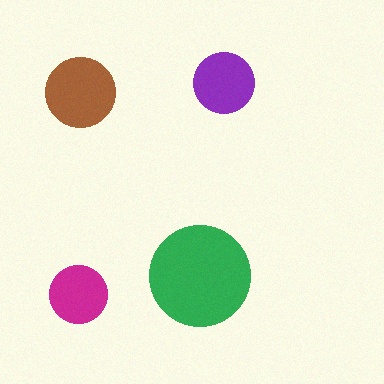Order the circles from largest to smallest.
the green one, the brown one, the purple one, the magenta one.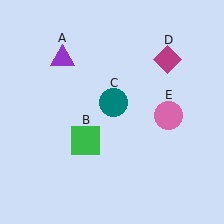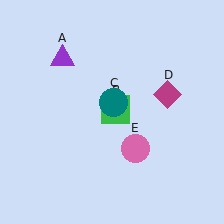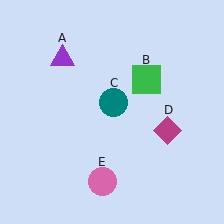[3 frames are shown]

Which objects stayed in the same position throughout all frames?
Purple triangle (object A) and teal circle (object C) remained stationary.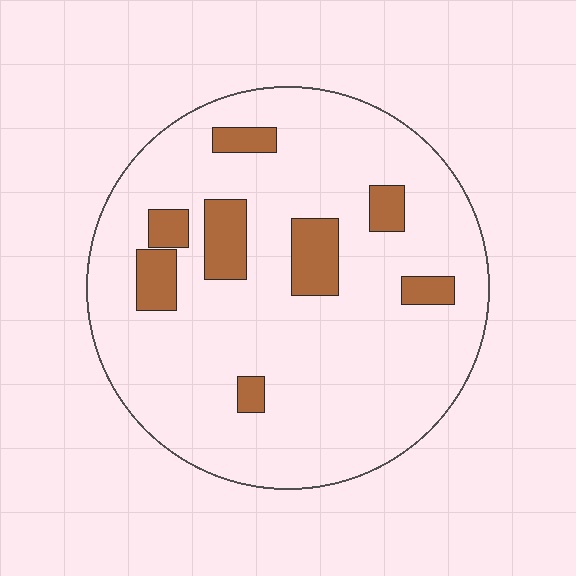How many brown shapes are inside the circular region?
8.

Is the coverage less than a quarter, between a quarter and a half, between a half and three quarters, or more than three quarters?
Less than a quarter.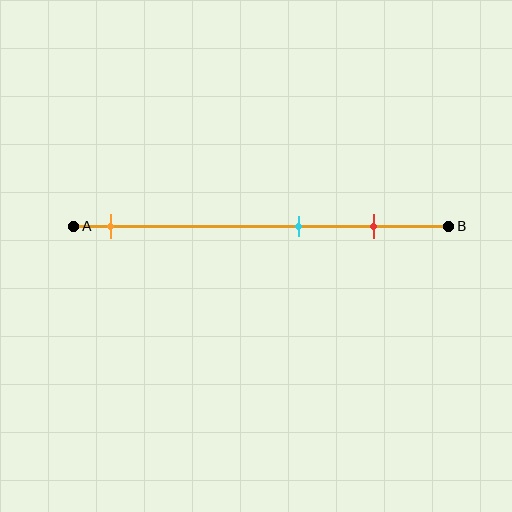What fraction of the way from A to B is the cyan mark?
The cyan mark is approximately 60% (0.6) of the way from A to B.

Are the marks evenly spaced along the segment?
No, the marks are not evenly spaced.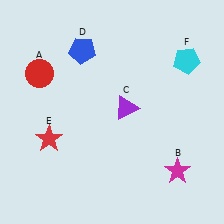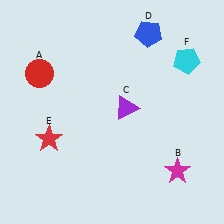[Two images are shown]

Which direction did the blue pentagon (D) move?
The blue pentagon (D) moved right.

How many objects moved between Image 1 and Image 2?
1 object moved between the two images.